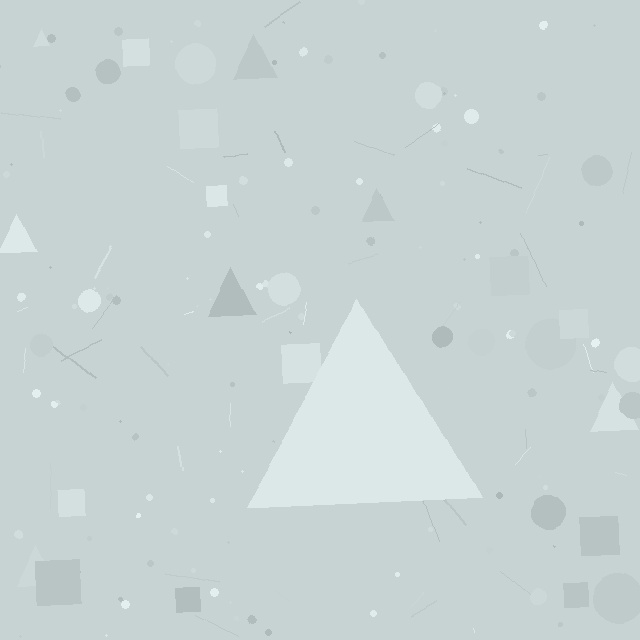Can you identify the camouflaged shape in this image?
The camouflaged shape is a triangle.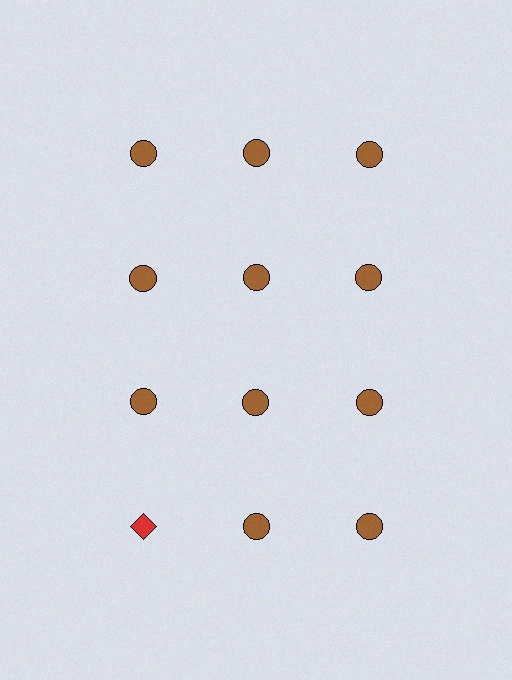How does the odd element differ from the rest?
It differs in both color (red instead of brown) and shape (diamond instead of circle).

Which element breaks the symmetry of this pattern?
The red diamond in the fourth row, leftmost column breaks the symmetry. All other shapes are brown circles.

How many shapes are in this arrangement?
There are 12 shapes arranged in a grid pattern.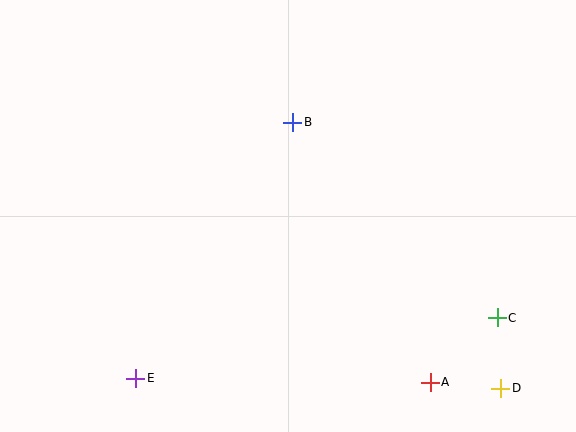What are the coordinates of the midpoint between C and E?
The midpoint between C and E is at (317, 348).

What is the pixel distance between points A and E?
The distance between A and E is 294 pixels.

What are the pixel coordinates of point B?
Point B is at (293, 122).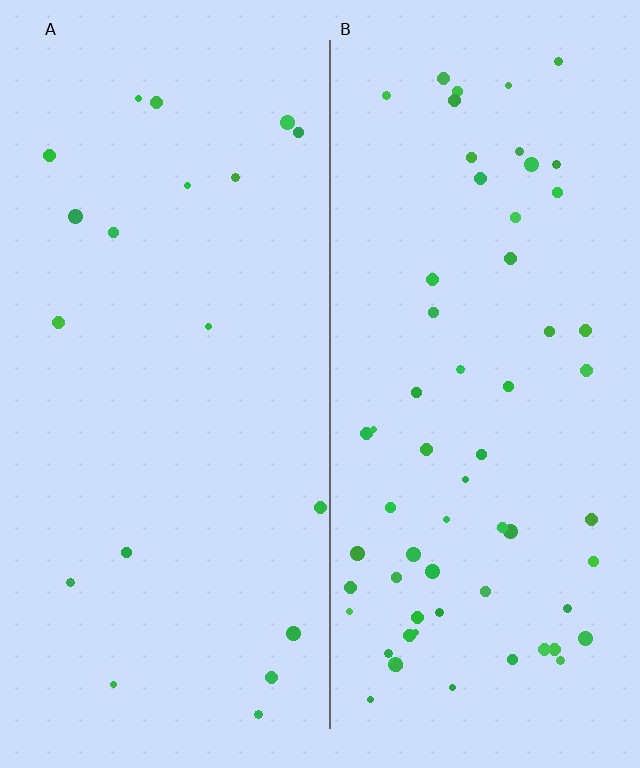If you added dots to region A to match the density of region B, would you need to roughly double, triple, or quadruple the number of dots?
Approximately triple.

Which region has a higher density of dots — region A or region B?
B (the right).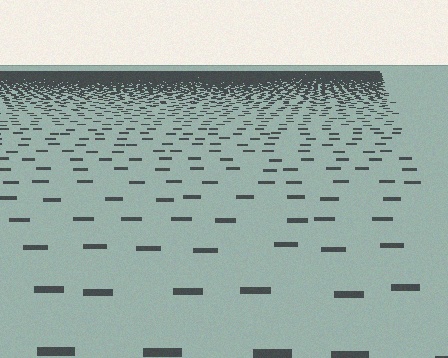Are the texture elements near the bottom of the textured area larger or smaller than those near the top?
Larger. Near the bottom, elements are closer to the viewer and appear at a bigger on-screen size.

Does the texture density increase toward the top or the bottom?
Density increases toward the top.